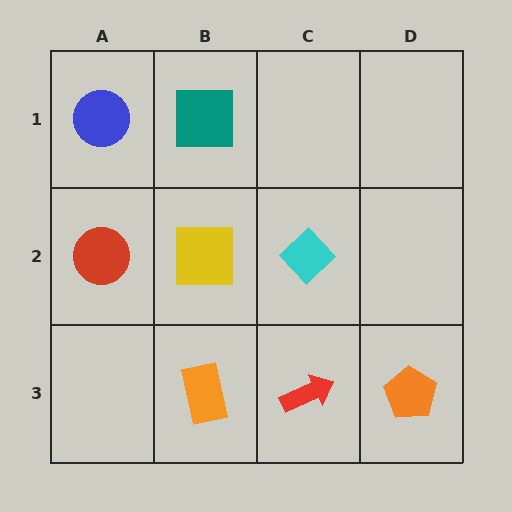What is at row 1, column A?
A blue circle.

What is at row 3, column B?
An orange rectangle.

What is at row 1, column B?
A teal square.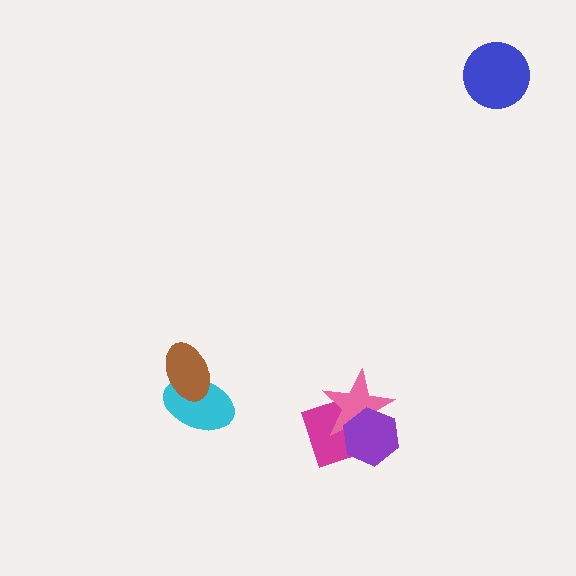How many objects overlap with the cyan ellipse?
1 object overlaps with the cyan ellipse.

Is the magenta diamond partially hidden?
Yes, it is partially covered by another shape.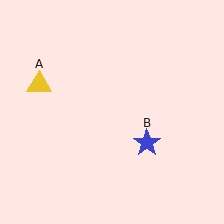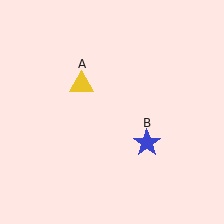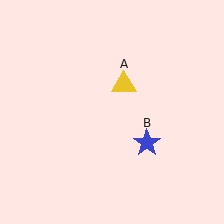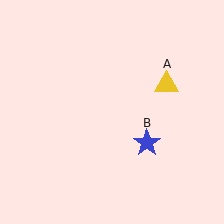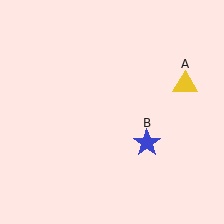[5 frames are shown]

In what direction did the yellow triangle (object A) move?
The yellow triangle (object A) moved right.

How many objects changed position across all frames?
1 object changed position: yellow triangle (object A).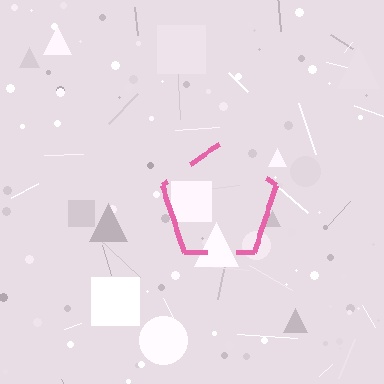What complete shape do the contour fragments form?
The contour fragments form a pentagon.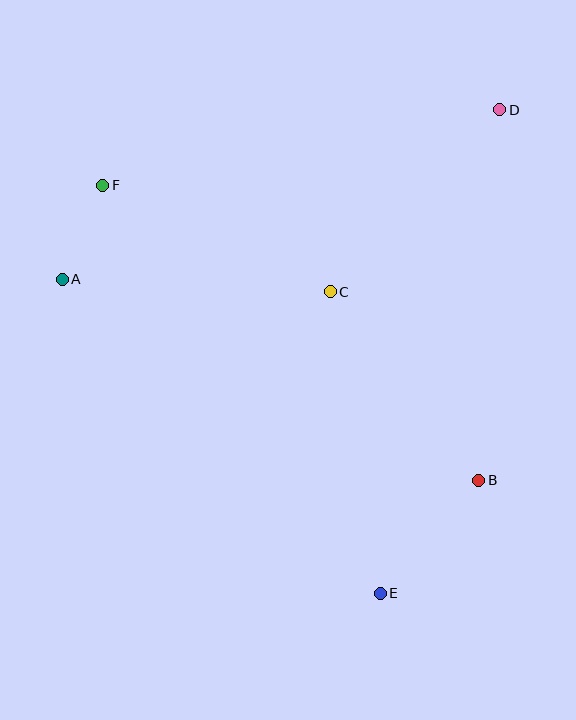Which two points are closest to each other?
Points A and F are closest to each other.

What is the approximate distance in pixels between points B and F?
The distance between B and F is approximately 478 pixels.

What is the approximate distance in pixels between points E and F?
The distance between E and F is approximately 493 pixels.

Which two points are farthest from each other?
Points D and E are farthest from each other.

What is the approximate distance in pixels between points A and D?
The distance between A and D is approximately 469 pixels.